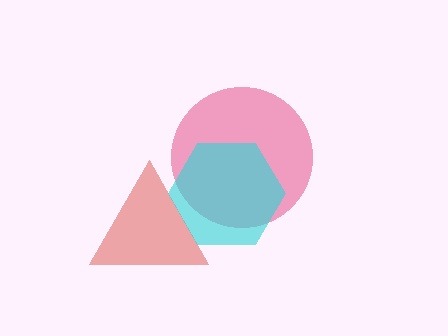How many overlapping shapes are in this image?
There are 3 overlapping shapes in the image.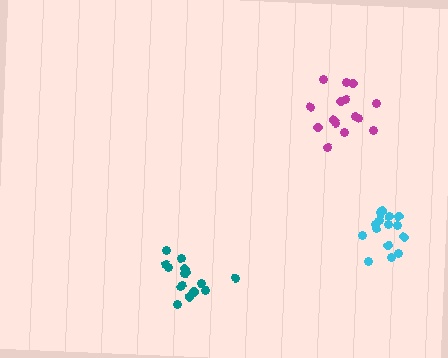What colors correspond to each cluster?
The clusters are colored: teal, cyan, magenta.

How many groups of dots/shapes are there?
There are 3 groups.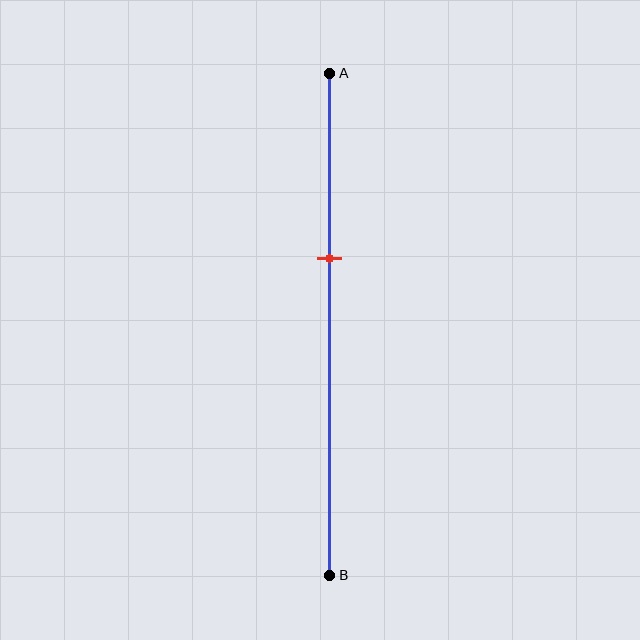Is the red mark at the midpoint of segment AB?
No, the mark is at about 35% from A, not at the 50% midpoint.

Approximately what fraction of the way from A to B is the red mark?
The red mark is approximately 35% of the way from A to B.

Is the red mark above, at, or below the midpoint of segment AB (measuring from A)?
The red mark is above the midpoint of segment AB.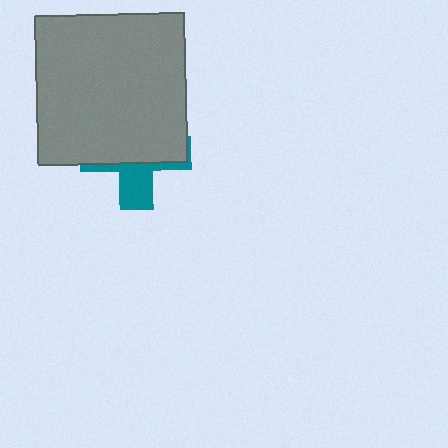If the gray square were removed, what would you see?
You would see the complete teal cross.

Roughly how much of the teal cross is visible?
A small part of it is visible (roughly 36%).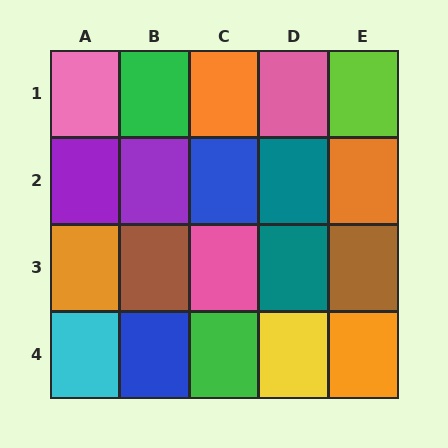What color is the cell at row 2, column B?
Purple.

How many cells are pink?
3 cells are pink.